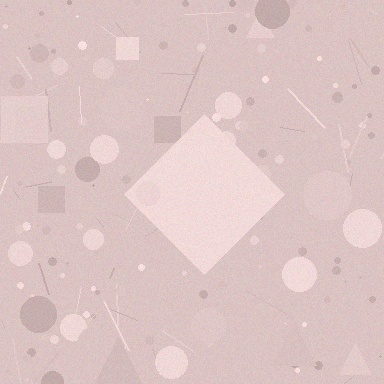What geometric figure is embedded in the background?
A diamond is embedded in the background.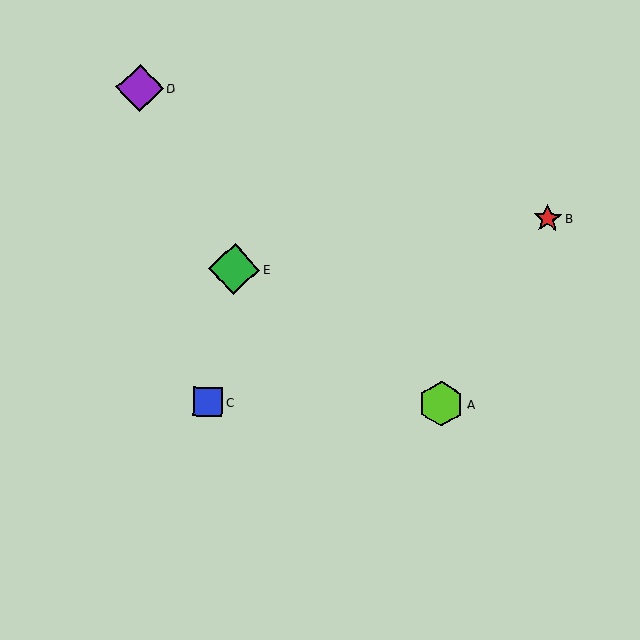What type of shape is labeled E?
Shape E is a green diamond.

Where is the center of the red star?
The center of the red star is at (548, 219).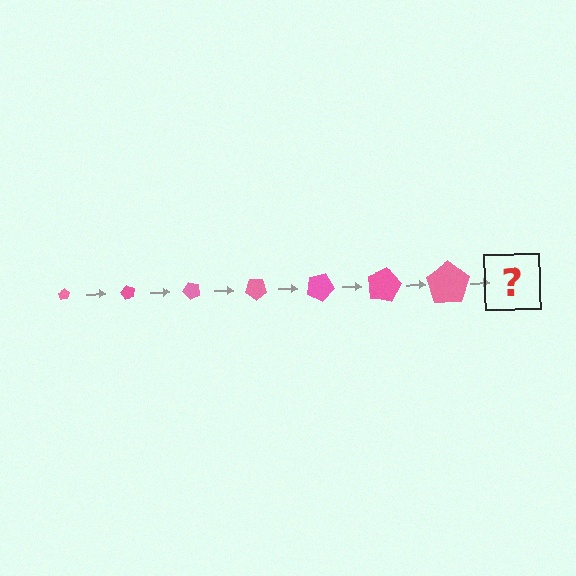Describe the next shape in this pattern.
It should be a pentagon, larger than the previous one and rotated 420 degrees from the start.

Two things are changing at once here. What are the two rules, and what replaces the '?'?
The two rules are that the pentagon grows larger each step and it rotates 60 degrees each step. The '?' should be a pentagon, larger than the previous one and rotated 420 degrees from the start.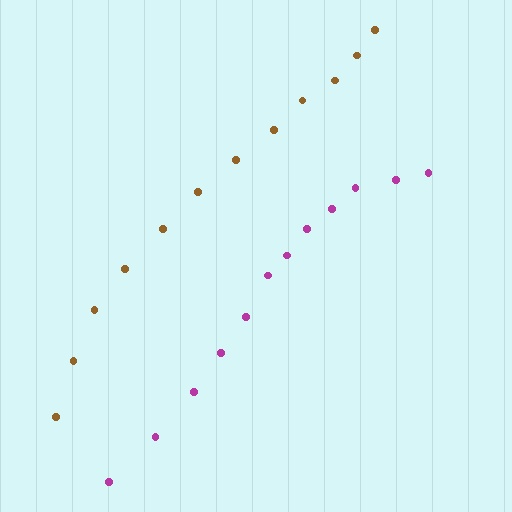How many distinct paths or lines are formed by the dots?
There are 2 distinct paths.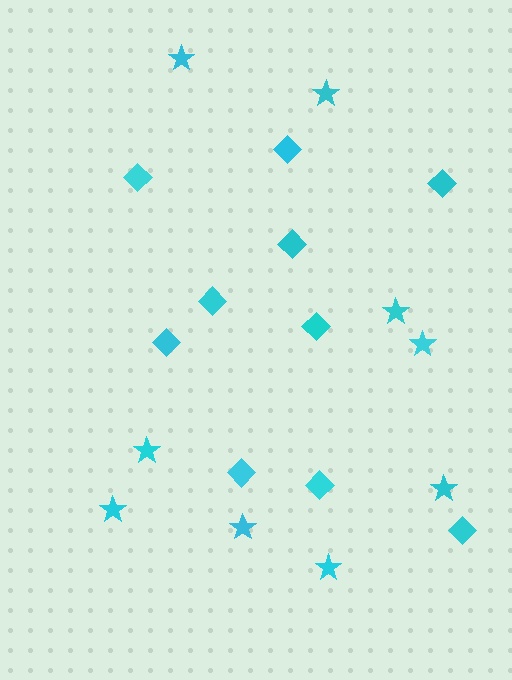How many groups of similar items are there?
There are 2 groups: one group of stars (9) and one group of diamonds (10).